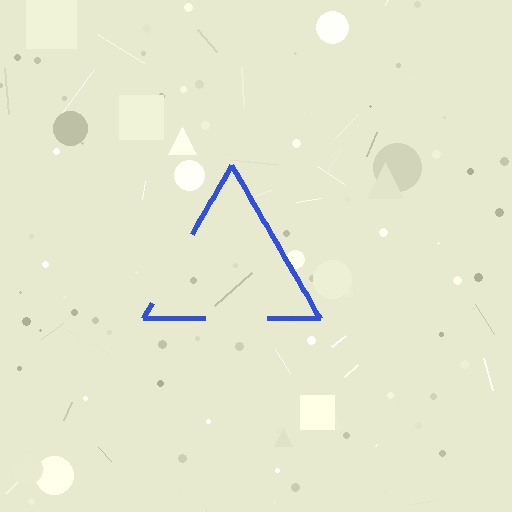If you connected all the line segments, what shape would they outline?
They would outline a triangle.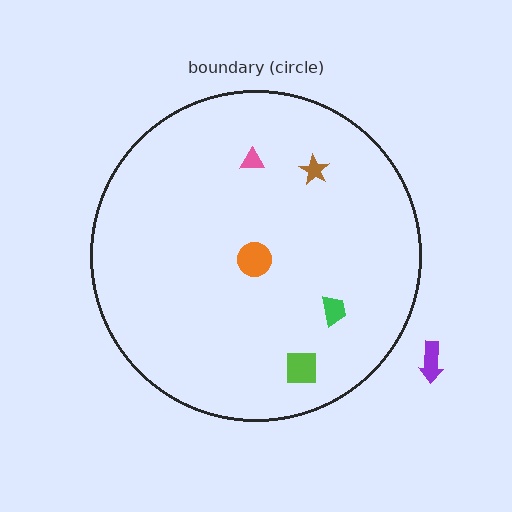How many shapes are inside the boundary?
5 inside, 1 outside.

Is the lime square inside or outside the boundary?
Inside.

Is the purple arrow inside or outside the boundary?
Outside.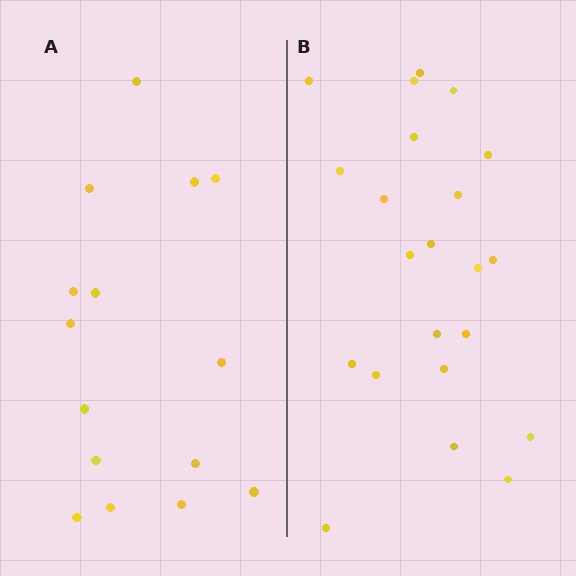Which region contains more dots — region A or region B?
Region B (the right region) has more dots.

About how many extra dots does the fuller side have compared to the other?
Region B has roughly 8 or so more dots than region A.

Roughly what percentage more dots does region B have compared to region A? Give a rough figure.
About 45% more.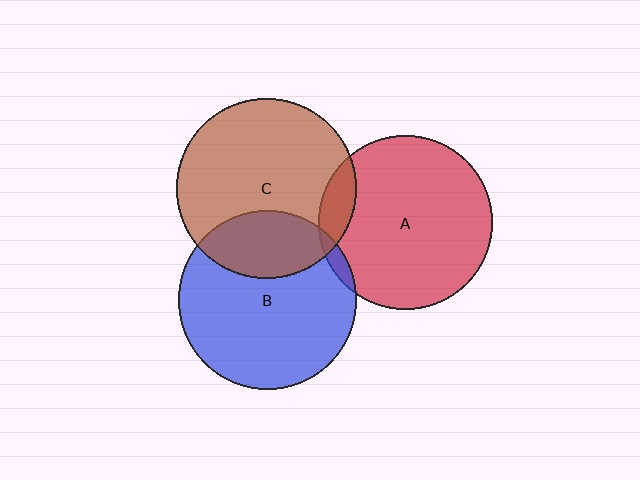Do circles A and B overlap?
Yes.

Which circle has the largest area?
Circle C (brown).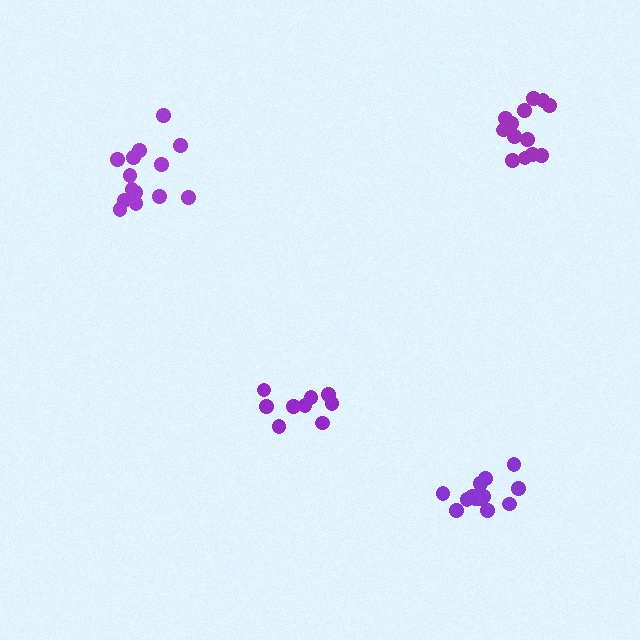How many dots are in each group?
Group 1: 9 dots, Group 2: 13 dots, Group 3: 14 dots, Group 4: 14 dots (50 total).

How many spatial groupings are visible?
There are 4 spatial groupings.